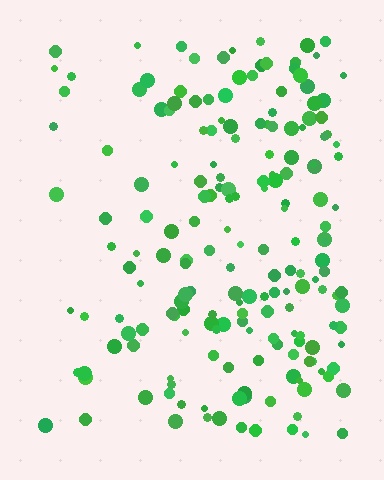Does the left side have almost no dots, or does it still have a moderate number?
Still a moderate number, just noticeably fewer than the right.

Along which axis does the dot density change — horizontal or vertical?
Horizontal.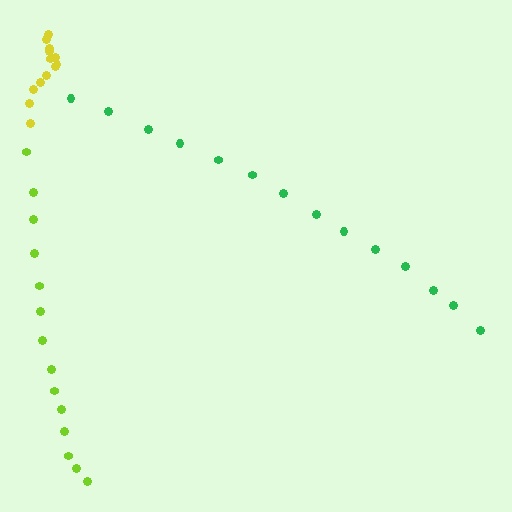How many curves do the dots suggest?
There are 3 distinct paths.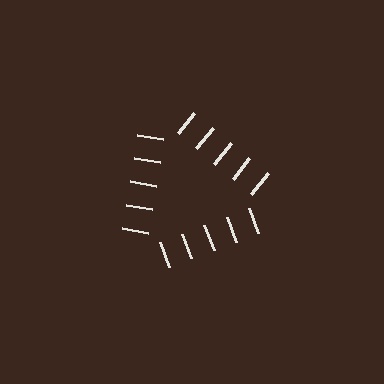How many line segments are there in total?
15 — 5 along each of the 3 edges.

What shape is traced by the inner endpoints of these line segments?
An illusory triangle — the line segments terminate on its edges but no continuous stroke is drawn.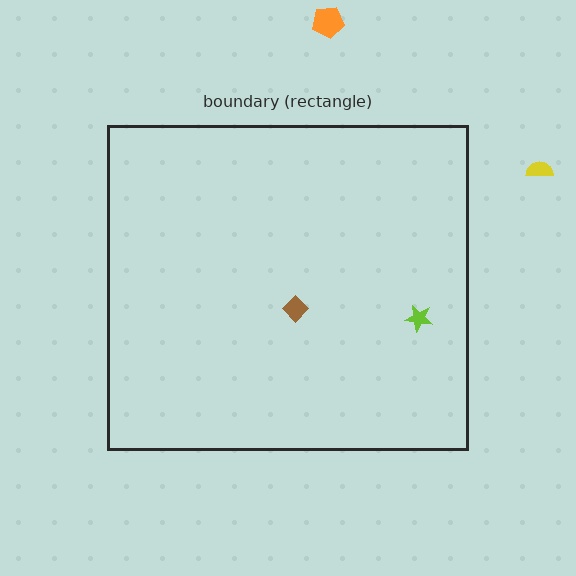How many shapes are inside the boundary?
2 inside, 2 outside.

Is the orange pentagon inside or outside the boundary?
Outside.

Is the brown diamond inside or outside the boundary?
Inside.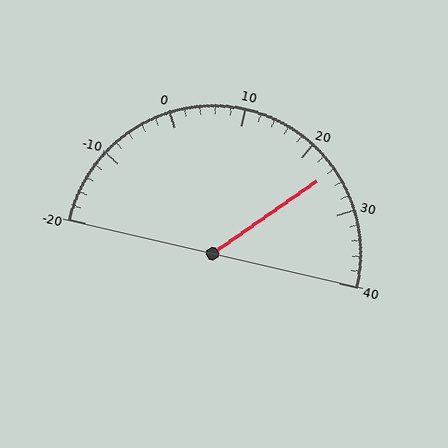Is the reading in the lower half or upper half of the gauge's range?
The reading is in the upper half of the range (-20 to 40).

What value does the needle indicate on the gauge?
The needle indicates approximately 24.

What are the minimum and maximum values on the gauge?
The gauge ranges from -20 to 40.